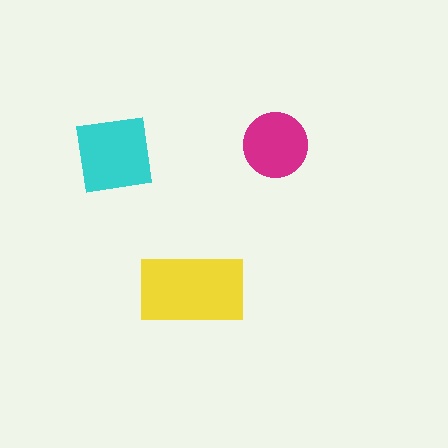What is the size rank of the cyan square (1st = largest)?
2nd.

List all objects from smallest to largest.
The magenta circle, the cyan square, the yellow rectangle.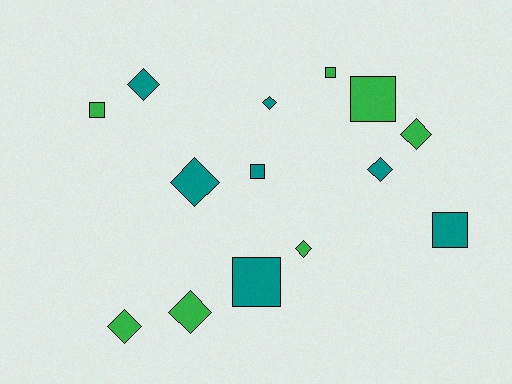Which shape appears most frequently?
Diamond, with 8 objects.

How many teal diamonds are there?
There are 4 teal diamonds.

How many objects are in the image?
There are 14 objects.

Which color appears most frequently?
Teal, with 7 objects.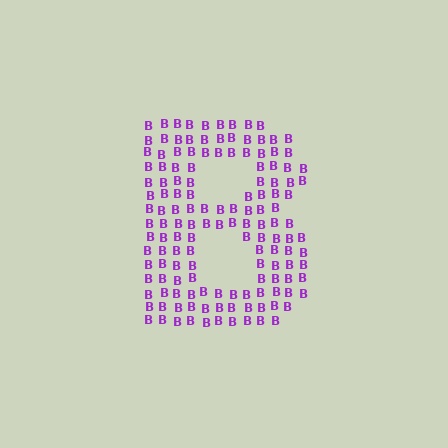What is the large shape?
The large shape is the letter B.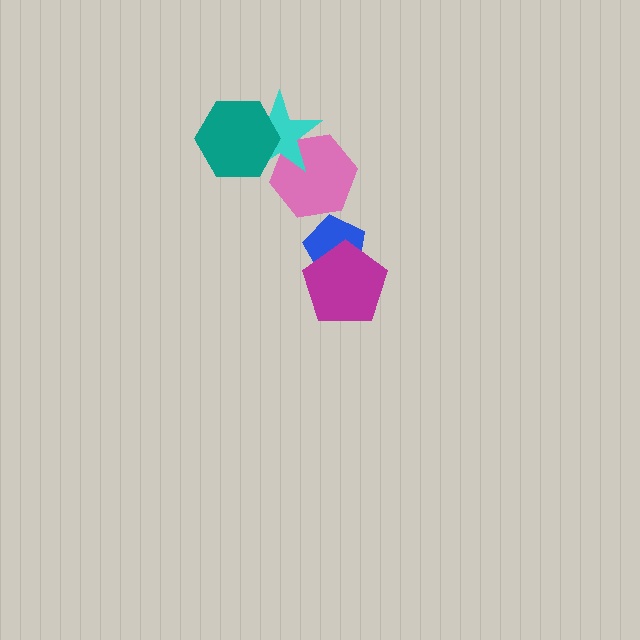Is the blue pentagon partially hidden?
Yes, it is partially covered by another shape.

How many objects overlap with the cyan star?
2 objects overlap with the cyan star.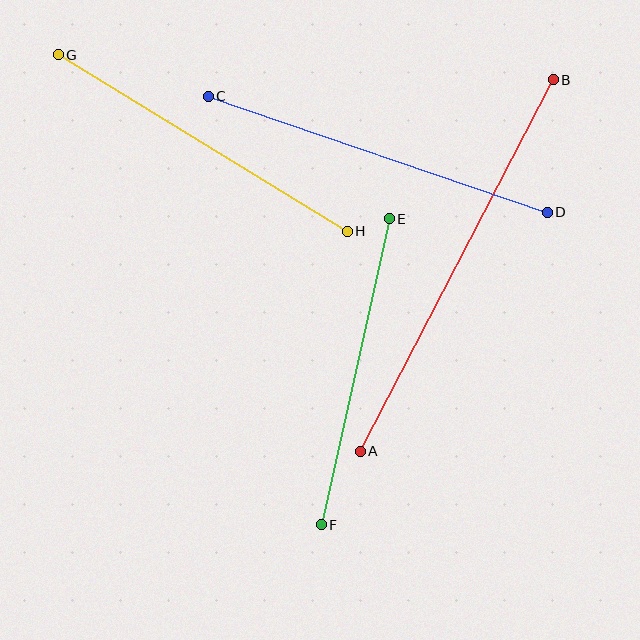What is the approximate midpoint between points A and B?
The midpoint is at approximately (457, 266) pixels.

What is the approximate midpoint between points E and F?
The midpoint is at approximately (355, 372) pixels.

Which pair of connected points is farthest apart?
Points A and B are farthest apart.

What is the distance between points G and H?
The distance is approximately 338 pixels.